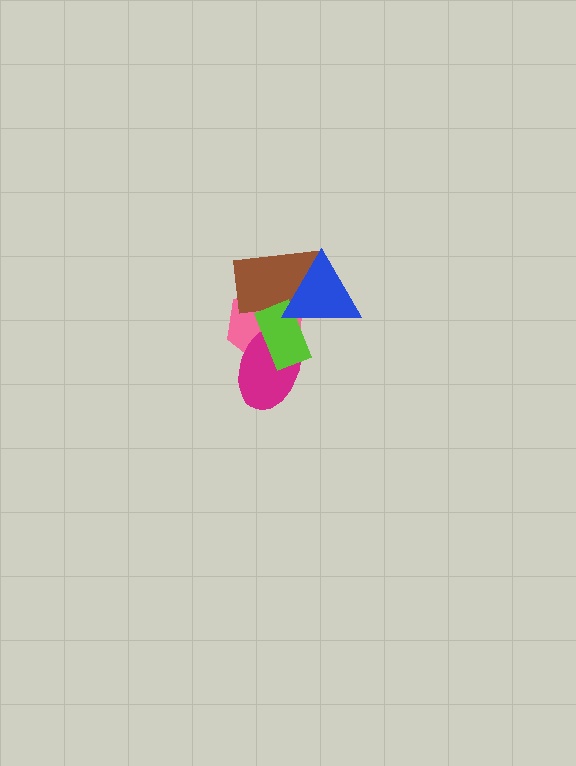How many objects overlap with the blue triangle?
3 objects overlap with the blue triangle.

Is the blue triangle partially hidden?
No, no other shape covers it.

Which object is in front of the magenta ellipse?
The lime rectangle is in front of the magenta ellipse.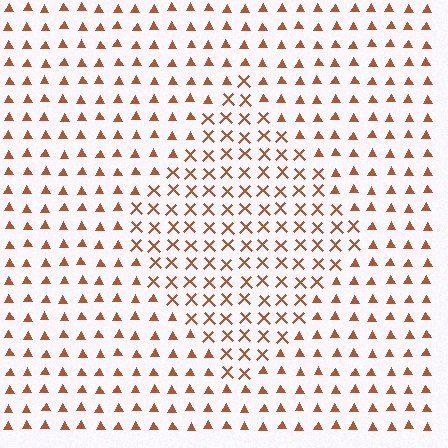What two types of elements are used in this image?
The image uses X marks inside the diamond region and triangles outside it.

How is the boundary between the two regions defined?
The boundary is defined by a change in element shape: X marks inside vs. triangles outside. All elements share the same color and spacing.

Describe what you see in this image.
The image is filled with small brown elements arranged in a uniform grid. A diamond-shaped region contains X marks, while the surrounding area contains triangles. The boundary is defined purely by the change in element shape.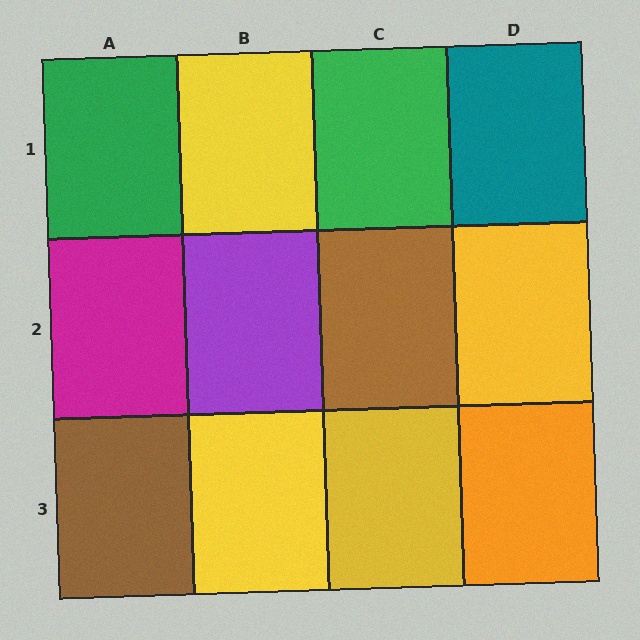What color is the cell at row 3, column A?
Brown.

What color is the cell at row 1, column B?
Yellow.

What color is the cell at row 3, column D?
Orange.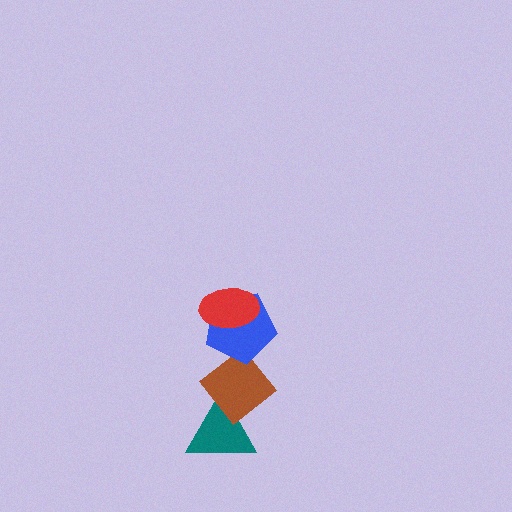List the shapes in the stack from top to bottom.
From top to bottom: the red ellipse, the blue pentagon, the brown diamond, the teal triangle.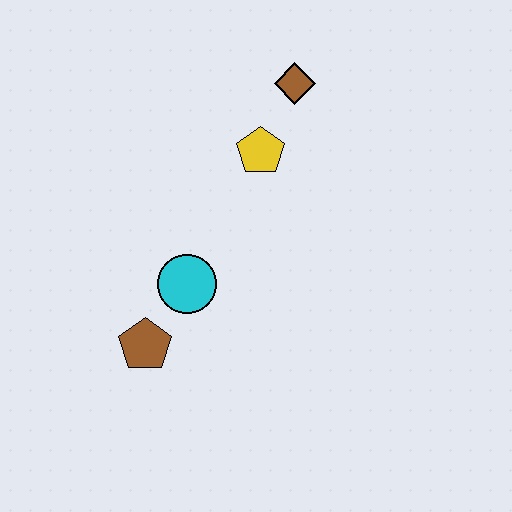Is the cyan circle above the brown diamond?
No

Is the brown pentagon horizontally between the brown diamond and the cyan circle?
No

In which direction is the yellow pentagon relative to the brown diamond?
The yellow pentagon is below the brown diamond.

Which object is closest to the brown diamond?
The yellow pentagon is closest to the brown diamond.